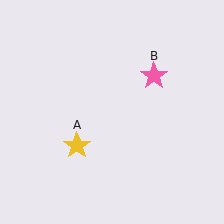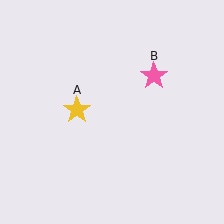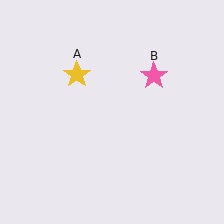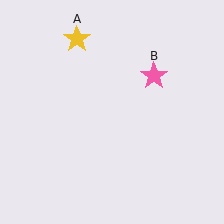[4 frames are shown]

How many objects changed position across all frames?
1 object changed position: yellow star (object A).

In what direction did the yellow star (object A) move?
The yellow star (object A) moved up.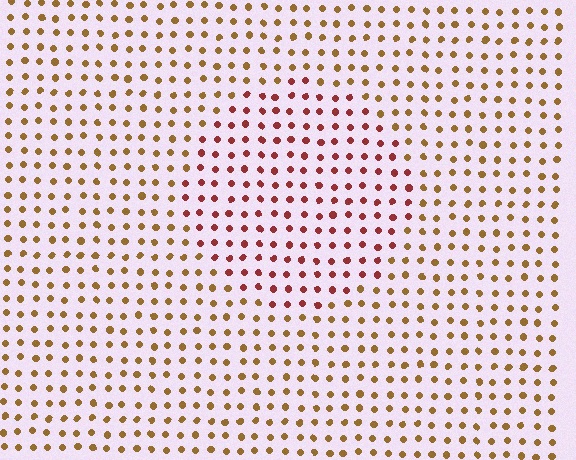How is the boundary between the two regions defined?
The boundary is defined purely by a slight shift in hue (about 40 degrees). Spacing, size, and orientation are identical on both sides.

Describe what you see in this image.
The image is filled with small brown elements in a uniform arrangement. A circle-shaped region is visible where the elements are tinted to a slightly different hue, forming a subtle color boundary.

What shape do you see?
I see a circle.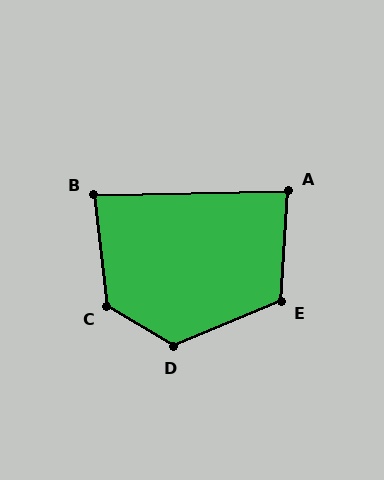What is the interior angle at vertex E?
Approximately 116 degrees (obtuse).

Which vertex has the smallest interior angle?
B, at approximately 85 degrees.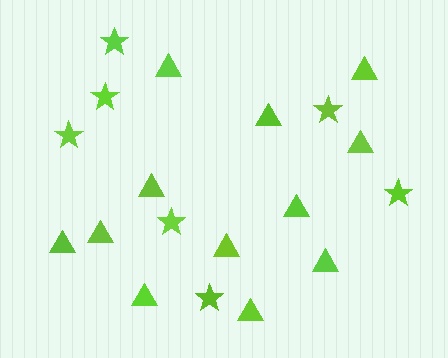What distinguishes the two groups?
There are 2 groups: one group of stars (7) and one group of triangles (12).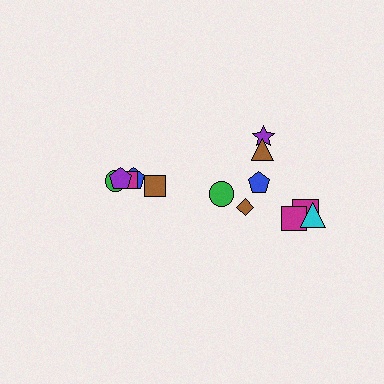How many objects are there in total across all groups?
There are 13 objects.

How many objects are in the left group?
There are 5 objects.